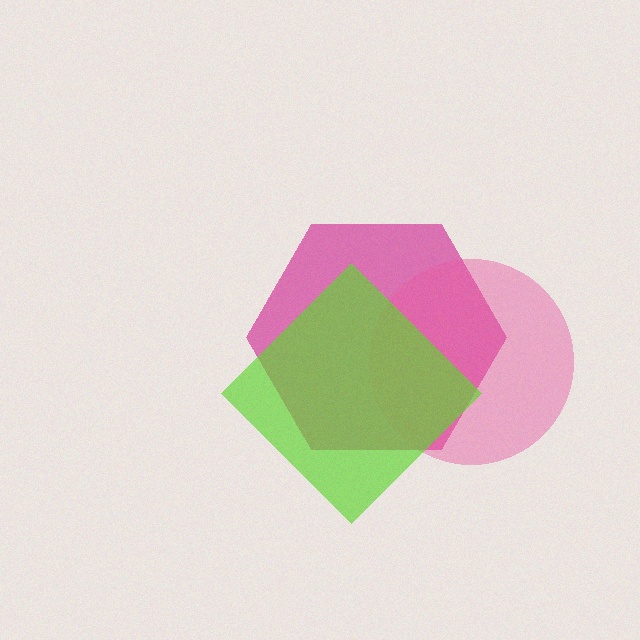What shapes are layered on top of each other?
The layered shapes are: a magenta hexagon, a pink circle, a lime diamond.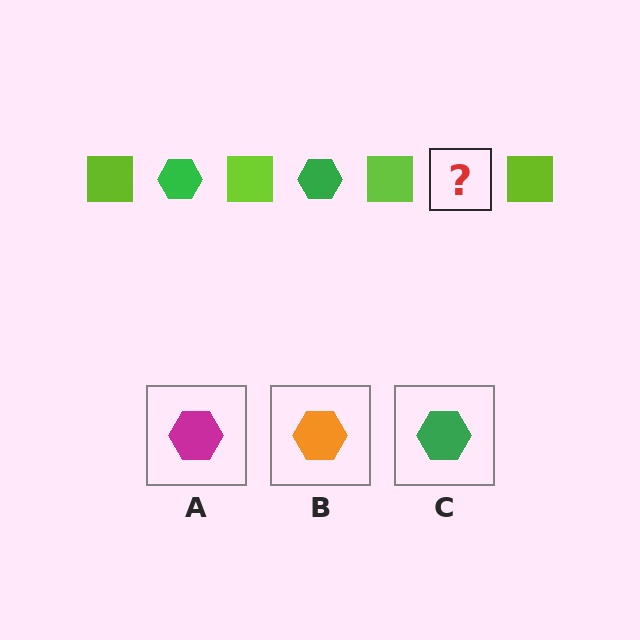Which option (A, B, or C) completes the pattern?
C.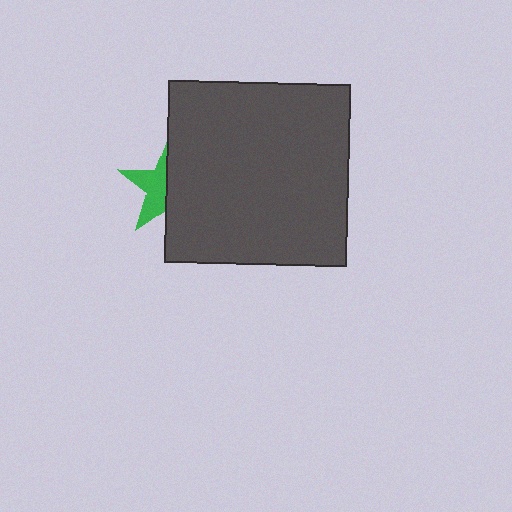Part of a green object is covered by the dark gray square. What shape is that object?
It is a star.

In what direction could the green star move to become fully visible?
The green star could move left. That would shift it out from behind the dark gray square entirely.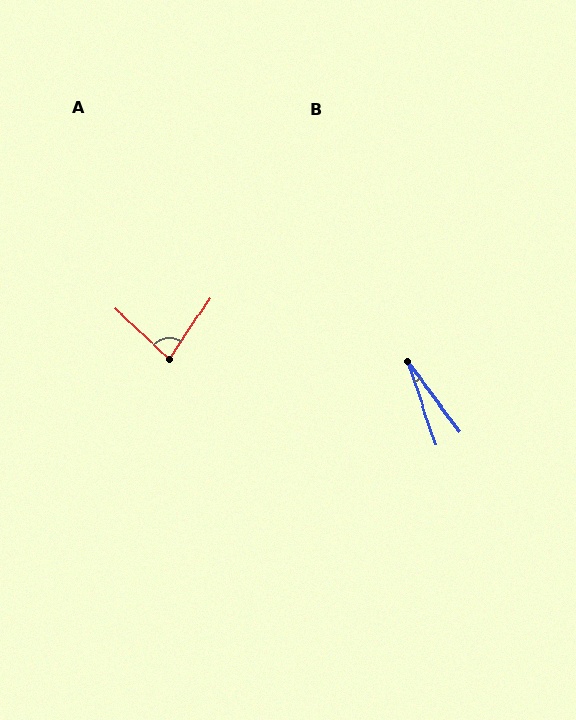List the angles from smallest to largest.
B (18°), A (81°).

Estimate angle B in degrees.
Approximately 18 degrees.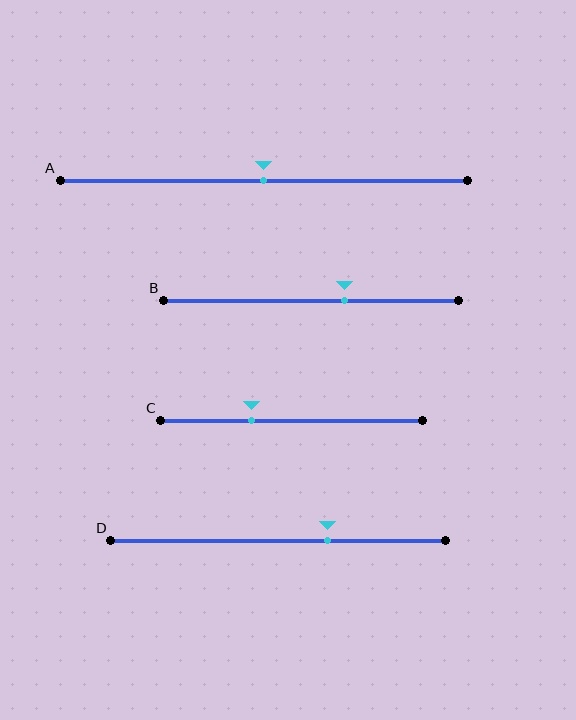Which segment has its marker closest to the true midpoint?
Segment A has its marker closest to the true midpoint.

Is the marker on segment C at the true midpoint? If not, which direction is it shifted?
No, the marker on segment C is shifted to the left by about 15% of the segment length.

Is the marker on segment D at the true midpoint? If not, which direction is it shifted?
No, the marker on segment D is shifted to the right by about 15% of the segment length.